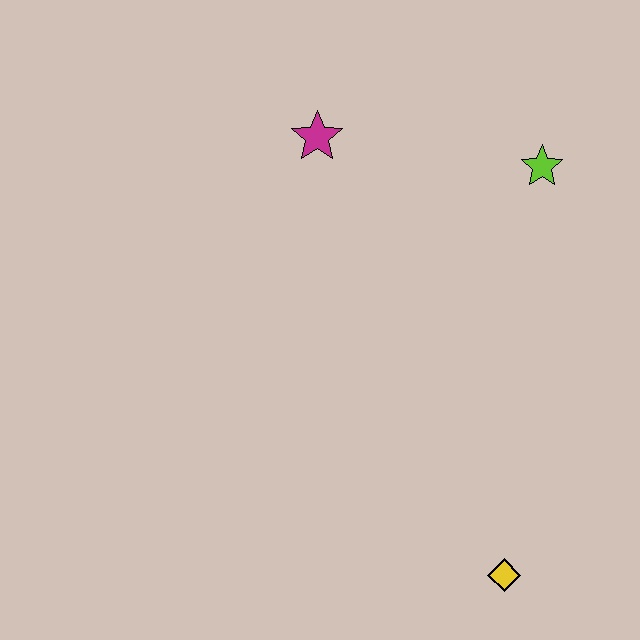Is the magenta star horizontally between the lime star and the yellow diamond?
No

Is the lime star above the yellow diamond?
Yes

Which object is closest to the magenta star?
The lime star is closest to the magenta star.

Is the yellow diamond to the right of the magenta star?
Yes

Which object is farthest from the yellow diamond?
The magenta star is farthest from the yellow diamond.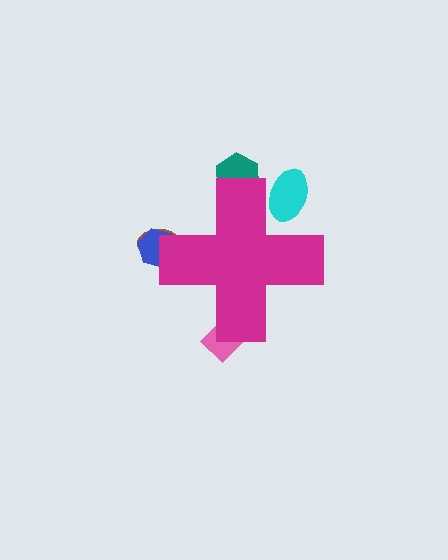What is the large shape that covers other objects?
A magenta cross.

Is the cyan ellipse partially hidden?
Yes, the cyan ellipse is partially hidden behind the magenta cross.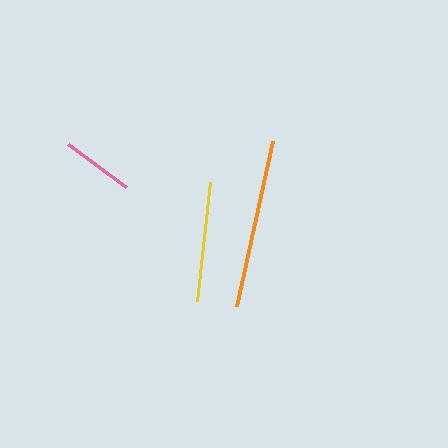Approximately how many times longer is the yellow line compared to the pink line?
The yellow line is approximately 1.7 times the length of the pink line.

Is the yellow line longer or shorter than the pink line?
The yellow line is longer than the pink line.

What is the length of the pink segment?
The pink segment is approximately 72 pixels long.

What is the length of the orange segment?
The orange segment is approximately 169 pixels long.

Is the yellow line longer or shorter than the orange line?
The orange line is longer than the yellow line.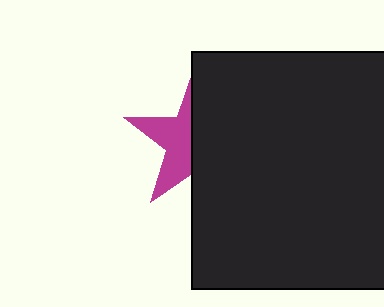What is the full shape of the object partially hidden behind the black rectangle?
The partially hidden object is a magenta star.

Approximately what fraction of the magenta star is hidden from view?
Roughly 56% of the magenta star is hidden behind the black rectangle.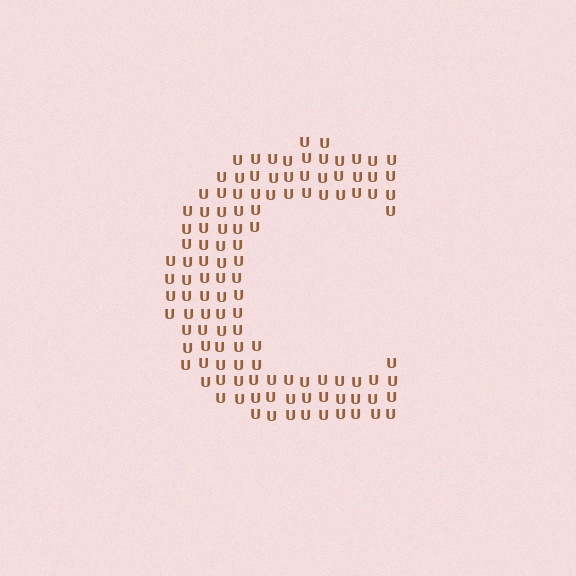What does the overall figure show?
The overall figure shows the letter C.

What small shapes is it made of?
It is made of small letter U's.